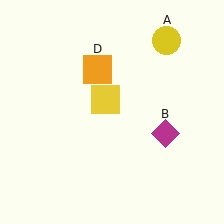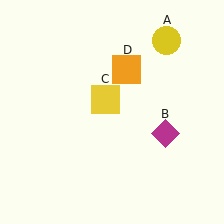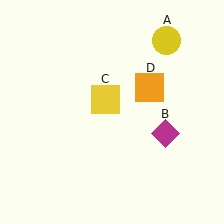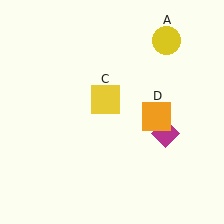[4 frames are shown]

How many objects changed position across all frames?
1 object changed position: orange square (object D).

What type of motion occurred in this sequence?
The orange square (object D) rotated clockwise around the center of the scene.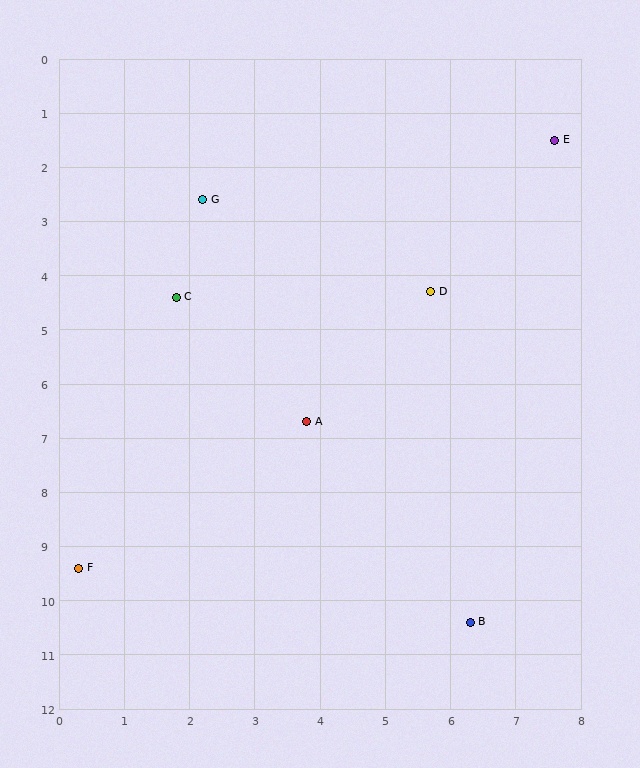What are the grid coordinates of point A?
Point A is at approximately (3.8, 6.7).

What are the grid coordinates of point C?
Point C is at approximately (1.8, 4.4).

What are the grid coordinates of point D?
Point D is at approximately (5.7, 4.3).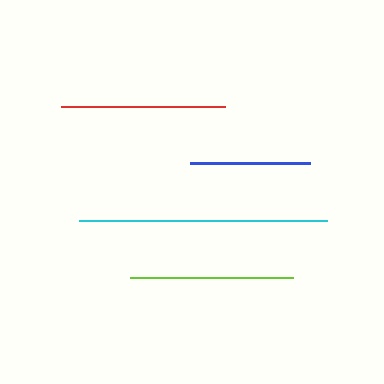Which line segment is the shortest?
The blue line is the shortest at approximately 120 pixels.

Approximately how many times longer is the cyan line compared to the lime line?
The cyan line is approximately 1.5 times the length of the lime line.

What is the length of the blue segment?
The blue segment is approximately 120 pixels long.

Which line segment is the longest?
The cyan line is the longest at approximately 248 pixels.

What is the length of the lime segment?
The lime segment is approximately 163 pixels long.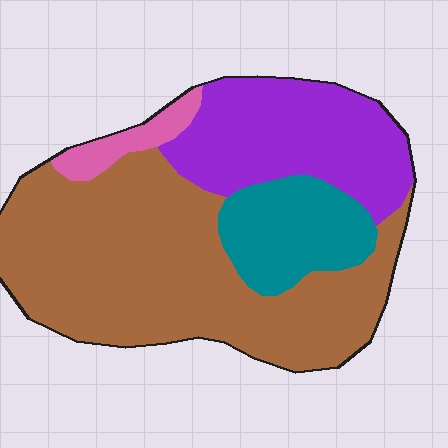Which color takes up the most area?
Brown, at roughly 55%.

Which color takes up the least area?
Pink, at roughly 5%.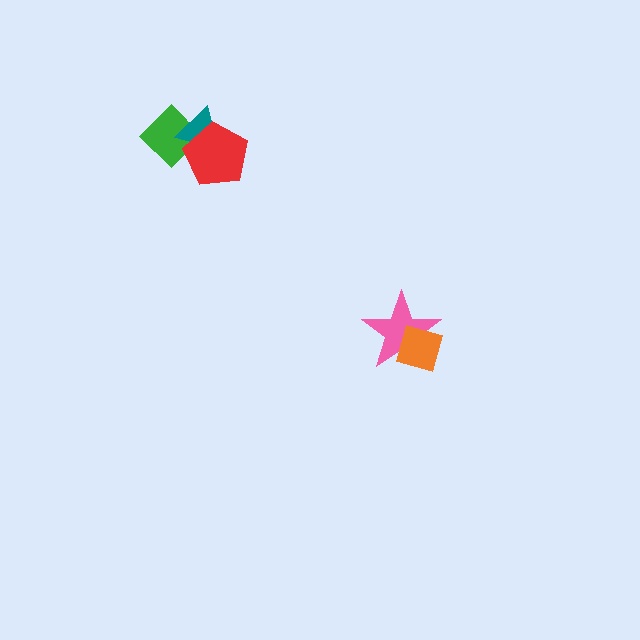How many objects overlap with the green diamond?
2 objects overlap with the green diamond.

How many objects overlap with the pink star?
1 object overlaps with the pink star.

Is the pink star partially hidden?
Yes, it is partially covered by another shape.